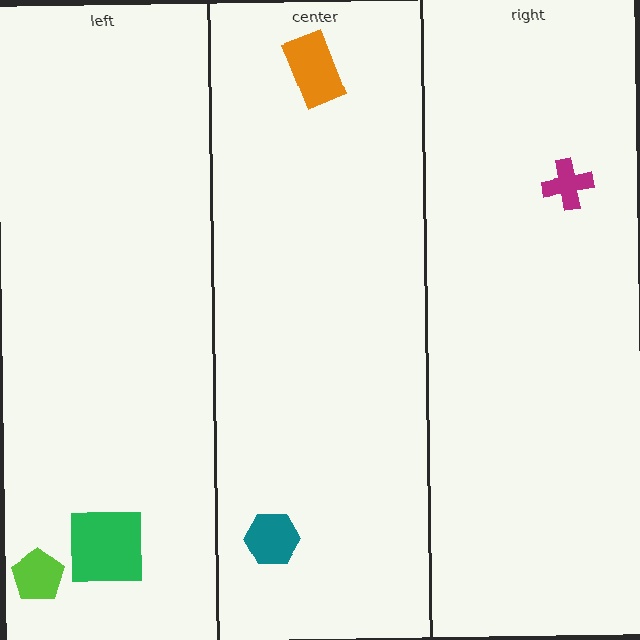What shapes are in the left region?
The lime pentagon, the green square.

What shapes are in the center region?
The teal hexagon, the orange rectangle.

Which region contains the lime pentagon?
The left region.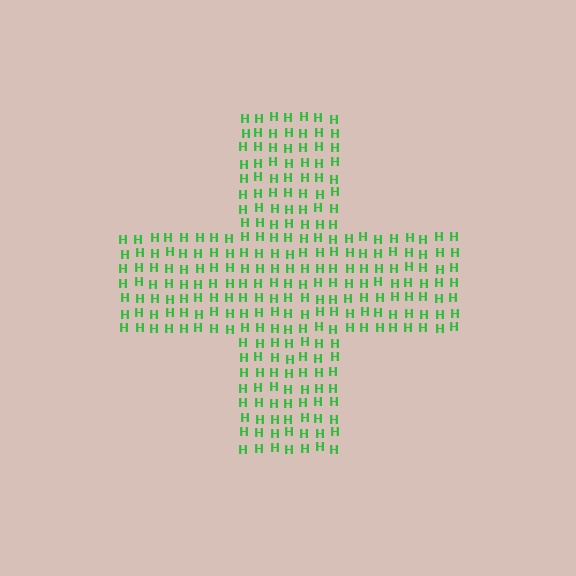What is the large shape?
The large shape is a cross.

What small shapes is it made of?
It is made of small letter H's.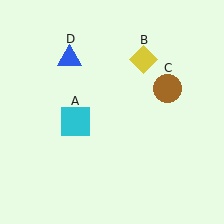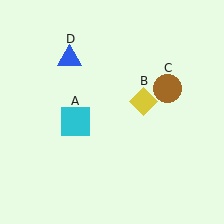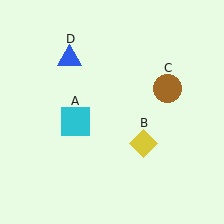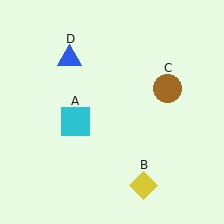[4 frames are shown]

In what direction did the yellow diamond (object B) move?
The yellow diamond (object B) moved down.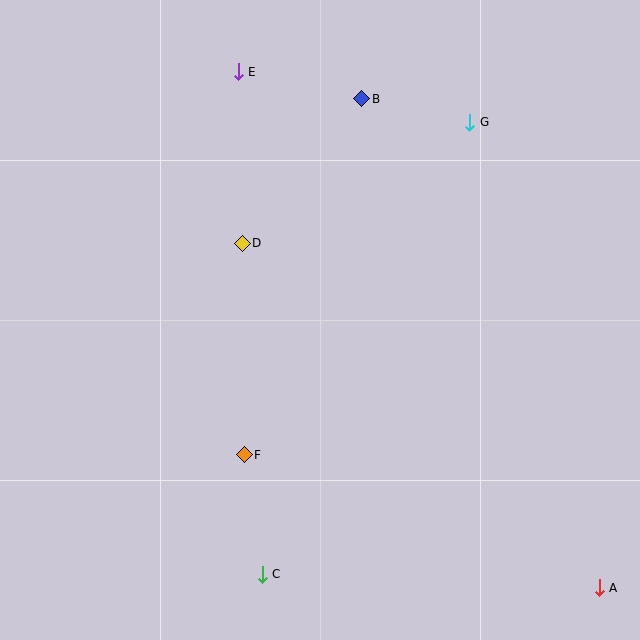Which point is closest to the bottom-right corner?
Point A is closest to the bottom-right corner.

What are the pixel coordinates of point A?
Point A is at (599, 588).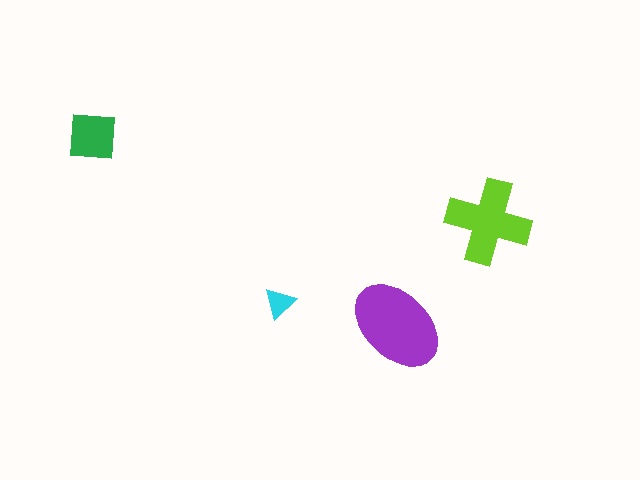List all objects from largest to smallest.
The purple ellipse, the lime cross, the green square, the cyan triangle.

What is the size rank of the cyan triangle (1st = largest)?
4th.